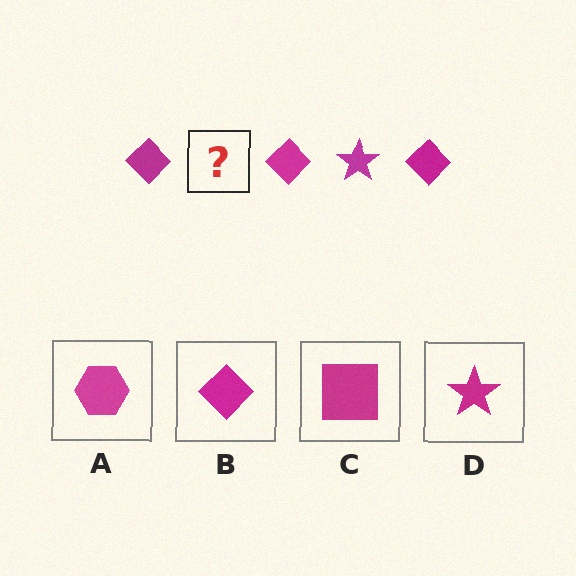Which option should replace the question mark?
Option D.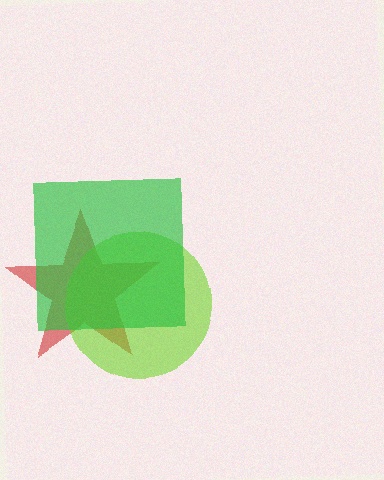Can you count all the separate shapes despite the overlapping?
Yes, there are 3 separate shapes.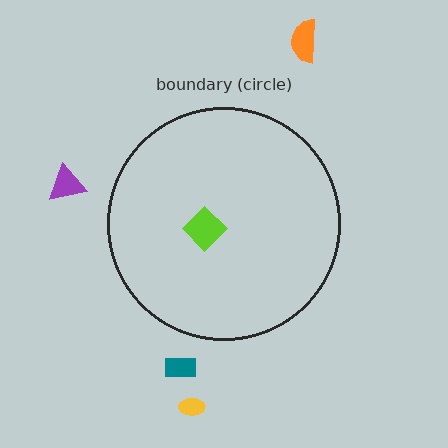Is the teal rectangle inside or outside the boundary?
Outside.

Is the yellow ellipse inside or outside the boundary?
Outside.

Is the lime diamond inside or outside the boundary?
Inside.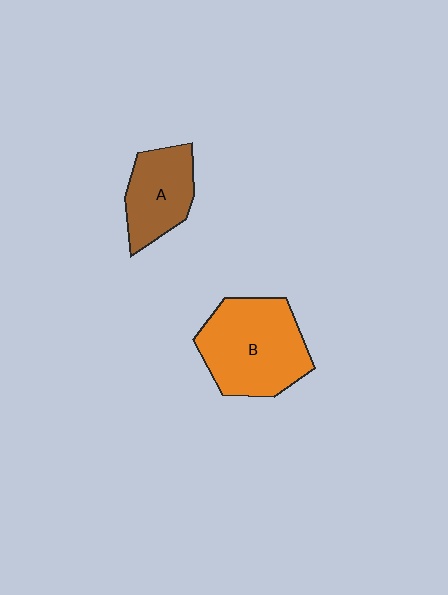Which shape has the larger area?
Shape B (orange).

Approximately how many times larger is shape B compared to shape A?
Approximately 1.6 times.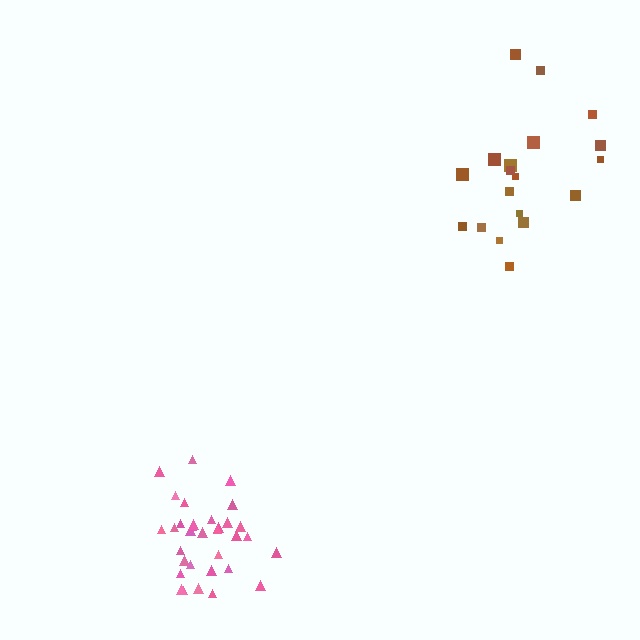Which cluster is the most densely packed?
Pink.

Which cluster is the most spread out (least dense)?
Brown.